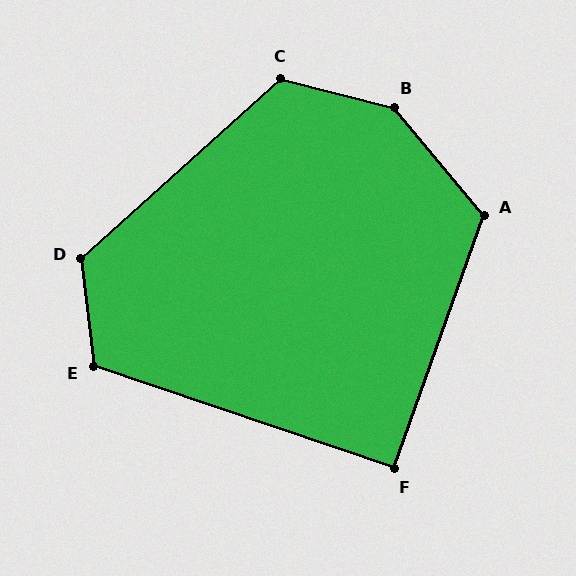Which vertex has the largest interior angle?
B, at approximately 144 degrees.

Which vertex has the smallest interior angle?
F, at approximately 91 degrees.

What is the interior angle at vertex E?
Approximately 116 degrees (obtuse).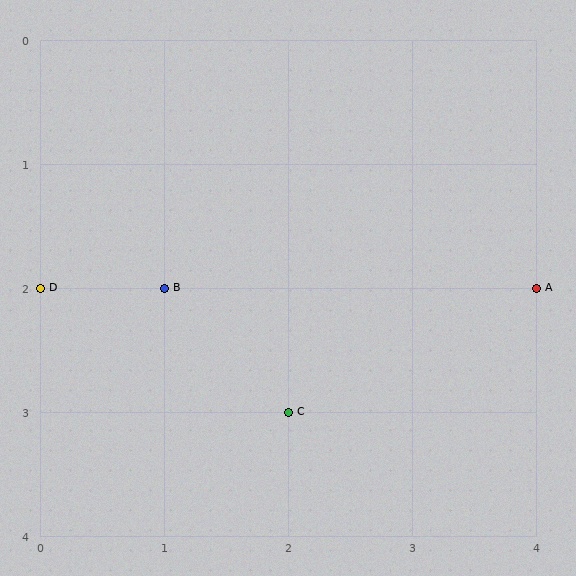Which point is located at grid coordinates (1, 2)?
Point B is at (1, 2).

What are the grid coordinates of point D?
Point D is at grid coordinates (0, 2).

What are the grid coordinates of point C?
Point C is at grid coordinates (2, 3).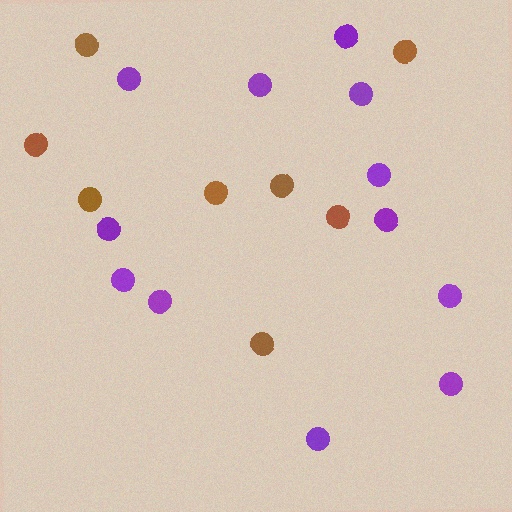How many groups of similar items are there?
There are 2 groups: one group of brown circles (8) and one group of purple circles (12).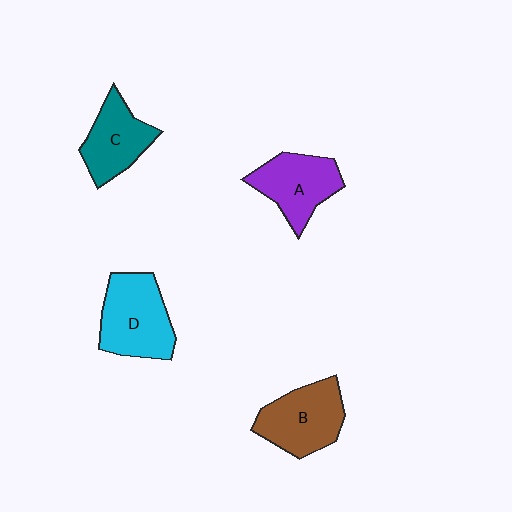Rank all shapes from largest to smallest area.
From largest to smallest: D (cyan), B (brown), A (purple), C (teal).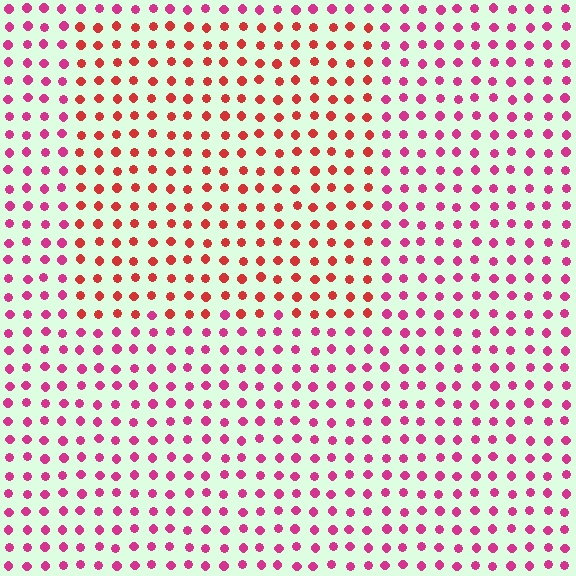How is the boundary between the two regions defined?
The boundary is defined purely by a slight shift in hue (about 33 degrees). Spacing, size, and orientation are identical on both sides.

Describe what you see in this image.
The image is filled with small magenta elements in a uniform arrangement. A rectangle-shaped region is visible where the elements are tinted to a slightly different hue, forming a subtle color boundary.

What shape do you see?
I see a rectangle.